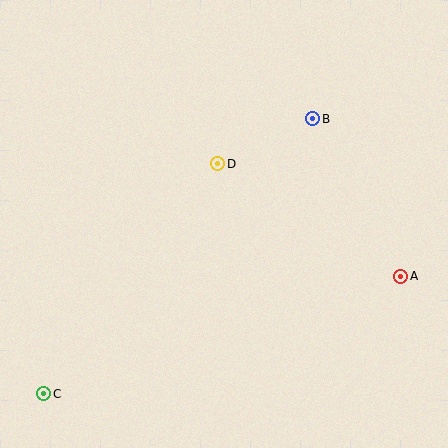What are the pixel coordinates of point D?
Point D is at (218, 164).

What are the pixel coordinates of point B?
Point B is at (313, 119).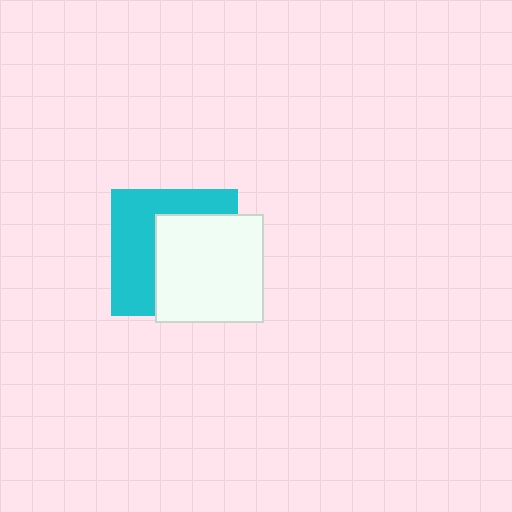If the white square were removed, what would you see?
You would see the complete cyan square.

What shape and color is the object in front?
The object in front is a white square.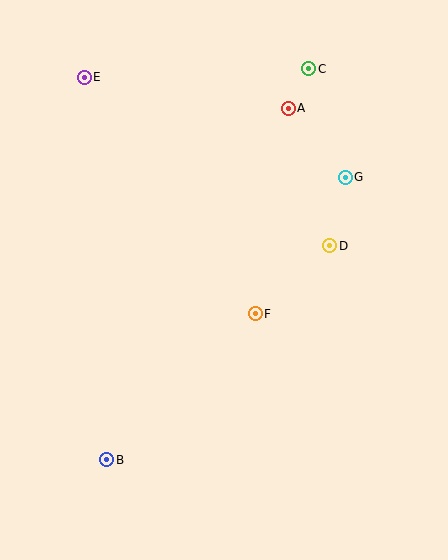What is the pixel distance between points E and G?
The distance between E and G is 279 pixels.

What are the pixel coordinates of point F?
Point F is at (255, 314).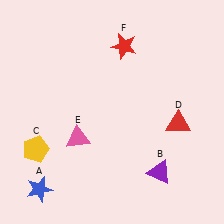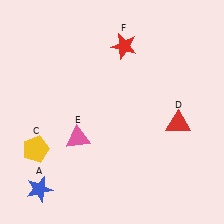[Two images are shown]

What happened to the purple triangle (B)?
The purple triangle (B) was removed in Image 2. It was in the bottom-right area of Image 1.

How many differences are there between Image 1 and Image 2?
There is 1 difference between the two images.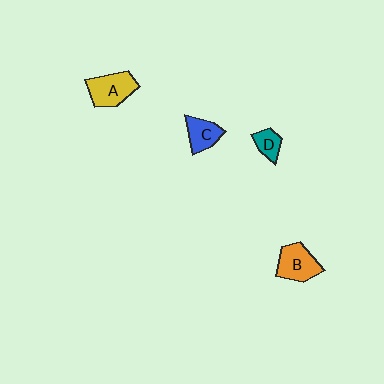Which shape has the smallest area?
Shape D (teal).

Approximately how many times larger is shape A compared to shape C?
Approximately 1.4 times.